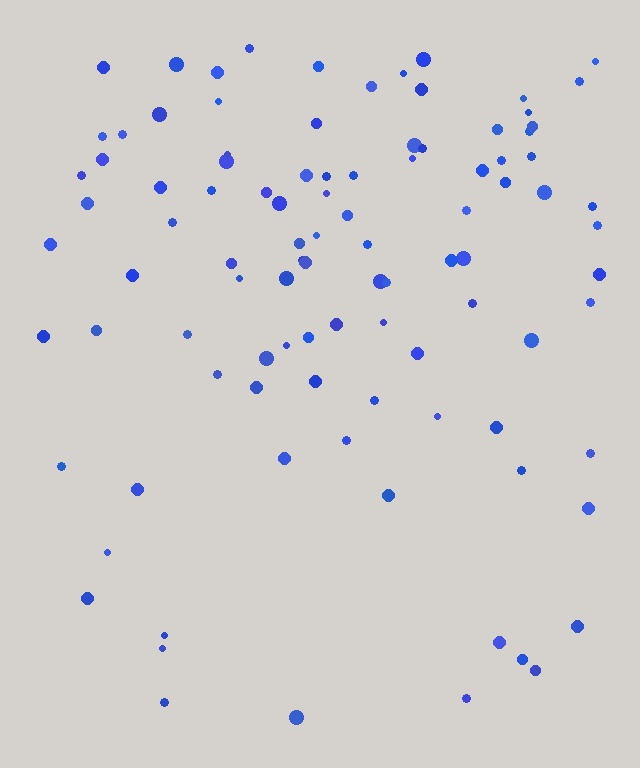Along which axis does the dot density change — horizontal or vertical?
Vertical.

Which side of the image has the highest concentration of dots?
The top.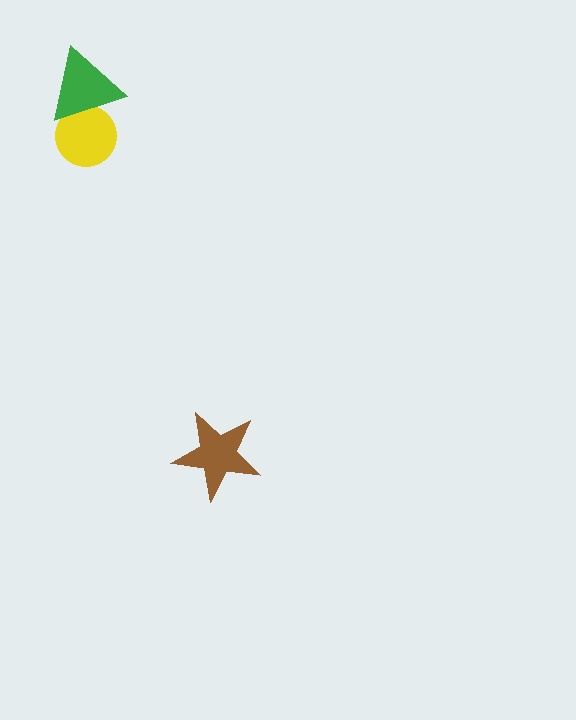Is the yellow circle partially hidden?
Yes, it is partially covered by another shape.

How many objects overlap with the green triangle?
1 object overlaps with the green triangle.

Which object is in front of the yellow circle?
The green triangle is in front of the yellow circle.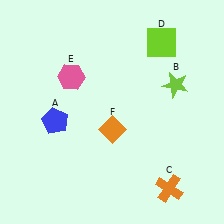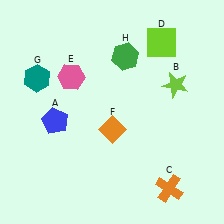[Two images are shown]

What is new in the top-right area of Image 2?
A green hexagon (H) was added in the top-right area of Image 2.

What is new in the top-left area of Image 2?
A teal hexagon (G) was added in the top-left area of Image 2.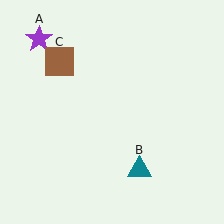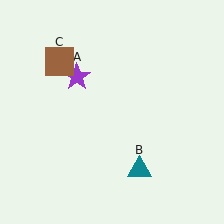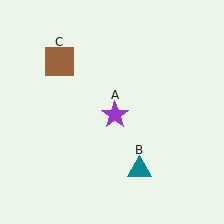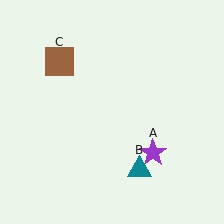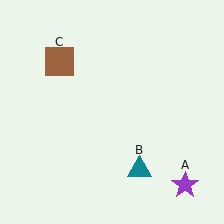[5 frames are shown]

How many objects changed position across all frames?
1 object changed position: purple star (object A).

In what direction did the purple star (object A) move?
The purple star (object A) moved down and to the right.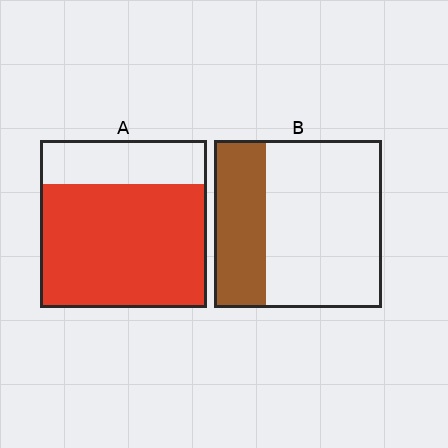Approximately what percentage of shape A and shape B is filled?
A is approximately 75% and B is approximately 30%.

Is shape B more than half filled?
No.